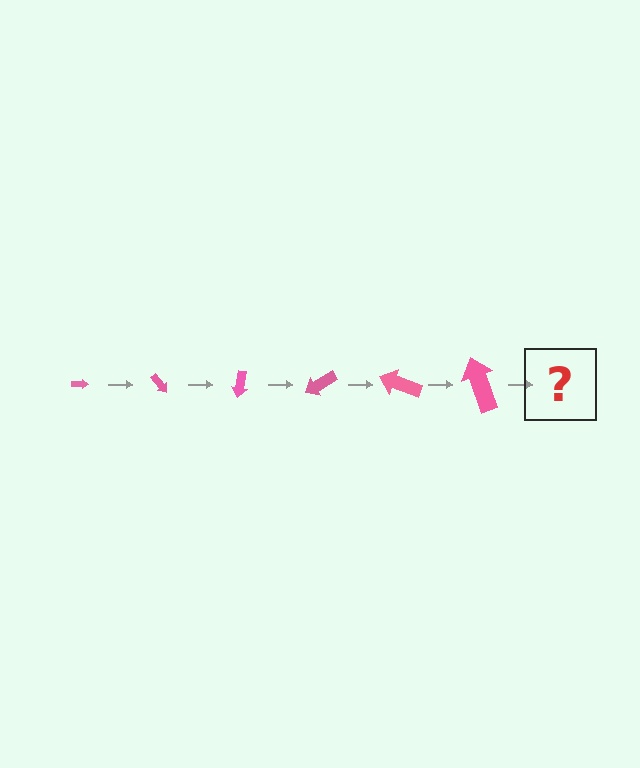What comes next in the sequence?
The next element should be an arrow, larger than the previous one and rotated 300 degrees from the start.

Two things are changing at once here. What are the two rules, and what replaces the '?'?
The two rules are that the arrow grows larger each step and it rotates 50 degrees each step. The '?' should be an arrow, larger than the previous one and rotated 300 degrees from the start.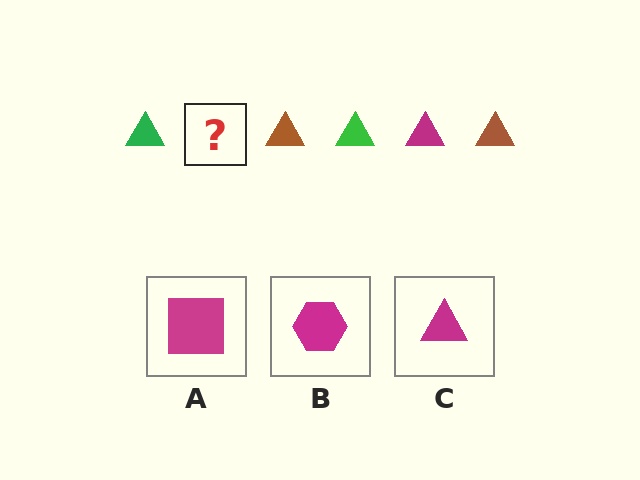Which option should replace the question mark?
Option C.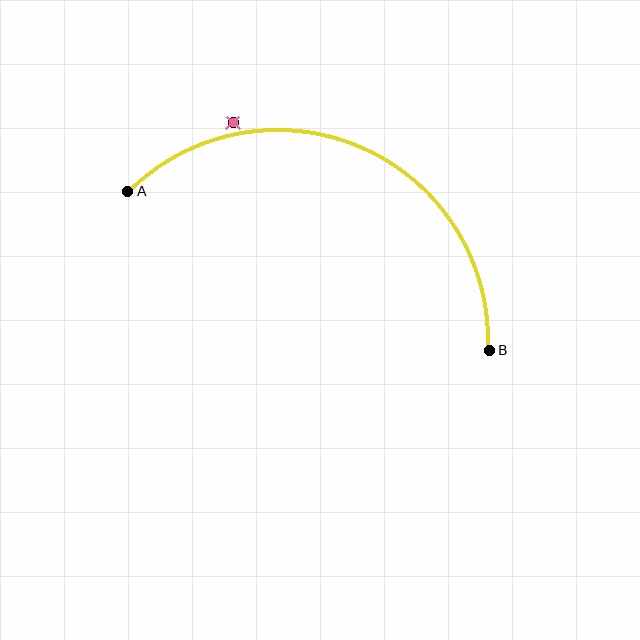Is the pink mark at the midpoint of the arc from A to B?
No — the pink mark does not lie on the arc at all. It sits slightly outside the curve.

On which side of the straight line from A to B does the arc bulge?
The arc bulges above the straight line connecting A and B.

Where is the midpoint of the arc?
The arc midpoint is the point on the curve farthest from the straight line joining A and B. It sits above that line.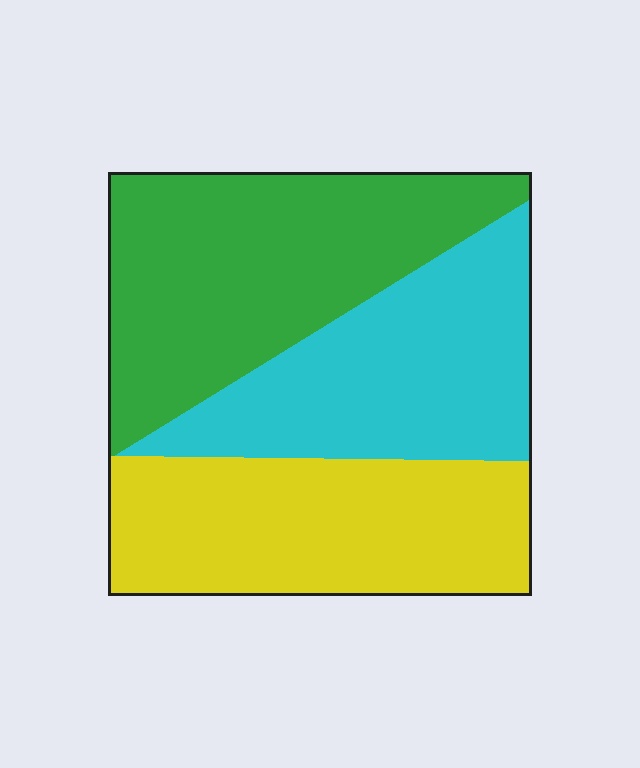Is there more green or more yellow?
Green.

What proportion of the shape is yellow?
Yellow covers about 30% of the shape.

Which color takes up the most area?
Green, at roughly 35%.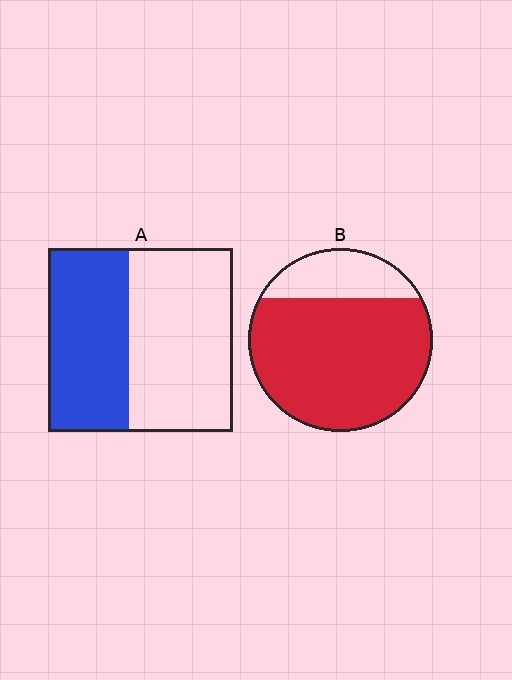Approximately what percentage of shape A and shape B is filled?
A is approximately 45% and B is approximately 80%.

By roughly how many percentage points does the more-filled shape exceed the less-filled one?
By roughly 35 percentage points (B over A).